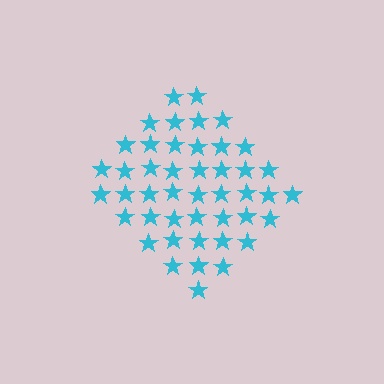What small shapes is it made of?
It is made of small stars.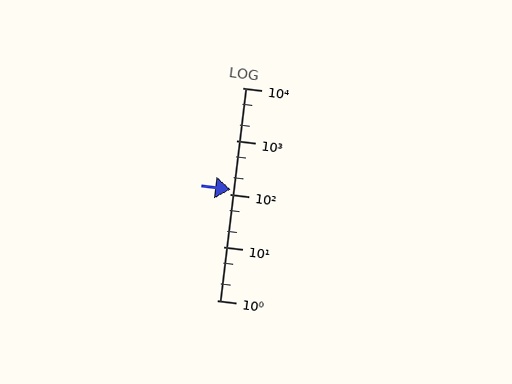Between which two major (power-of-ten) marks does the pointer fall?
The pointer is between 100 and 1000.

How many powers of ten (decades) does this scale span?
The scale spans 4 decades, from 1 to 10000.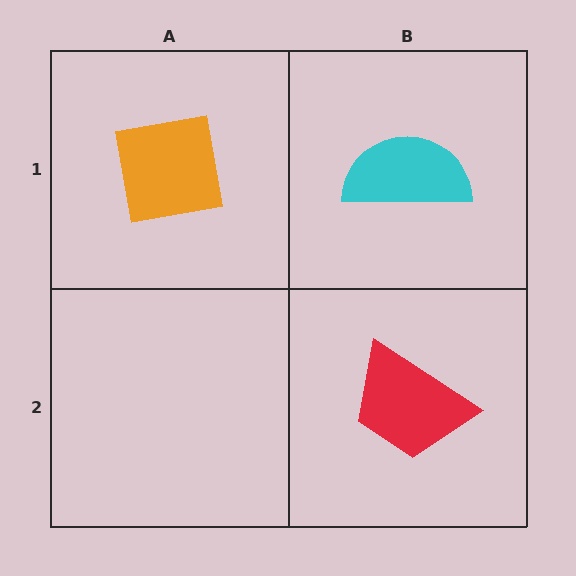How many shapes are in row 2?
1 shape.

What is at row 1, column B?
A cyan semicircle.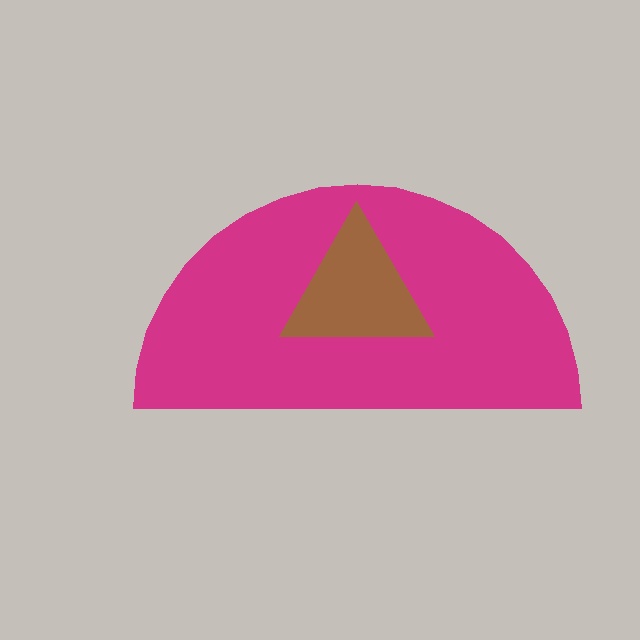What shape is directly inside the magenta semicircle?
The brown triangle.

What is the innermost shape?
The brown triangle.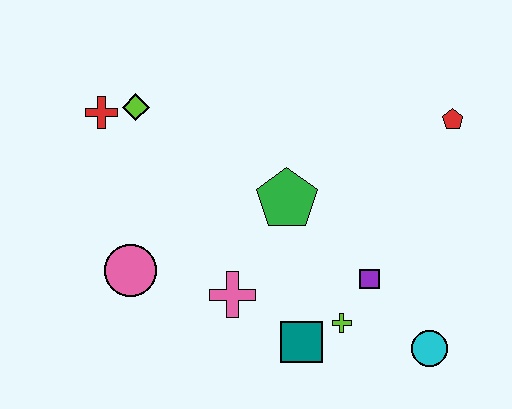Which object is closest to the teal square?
The lime cross is closest to the teal square.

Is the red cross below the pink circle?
No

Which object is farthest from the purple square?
The red cross is farthest from the purple square.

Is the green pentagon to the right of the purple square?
No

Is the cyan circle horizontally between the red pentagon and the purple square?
Yes